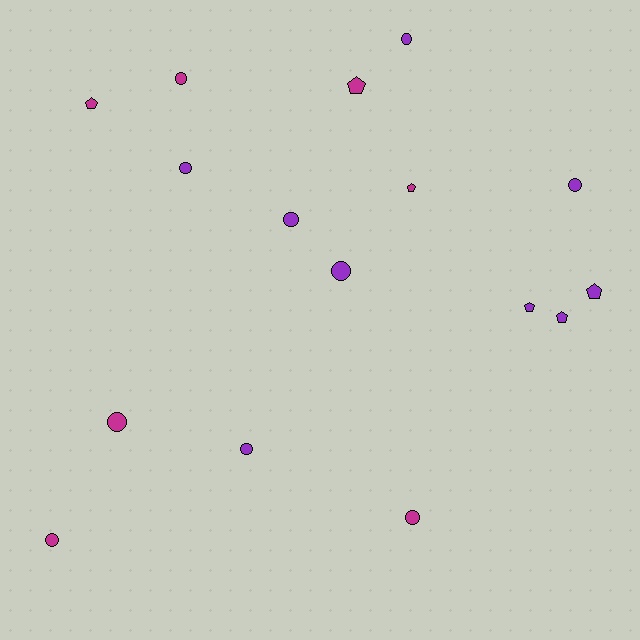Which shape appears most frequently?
Circle, with 10 objects.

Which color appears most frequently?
Purple, with 9 objects.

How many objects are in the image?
There are 16 objects.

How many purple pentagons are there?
There are 3 purple pentagons.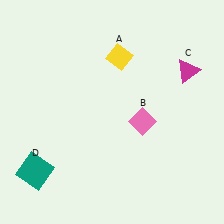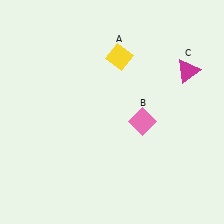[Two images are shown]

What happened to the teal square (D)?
The teal square (D) was removed in Image 2. It was in the bottom-left area of Image 1.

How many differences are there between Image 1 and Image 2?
There is 1 difference between the two images.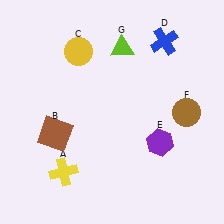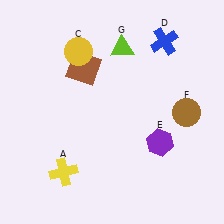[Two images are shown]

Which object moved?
The brown square (B) moved up.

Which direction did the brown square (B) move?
The brown square (B) moved up.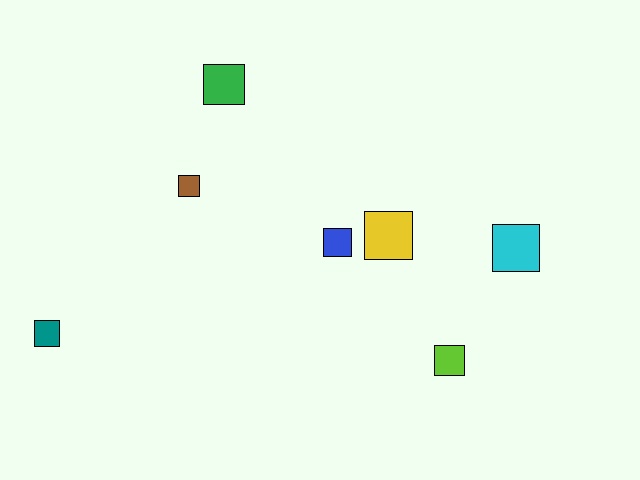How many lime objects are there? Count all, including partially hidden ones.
There is 1 lime object.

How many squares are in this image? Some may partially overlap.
There are 7 squares.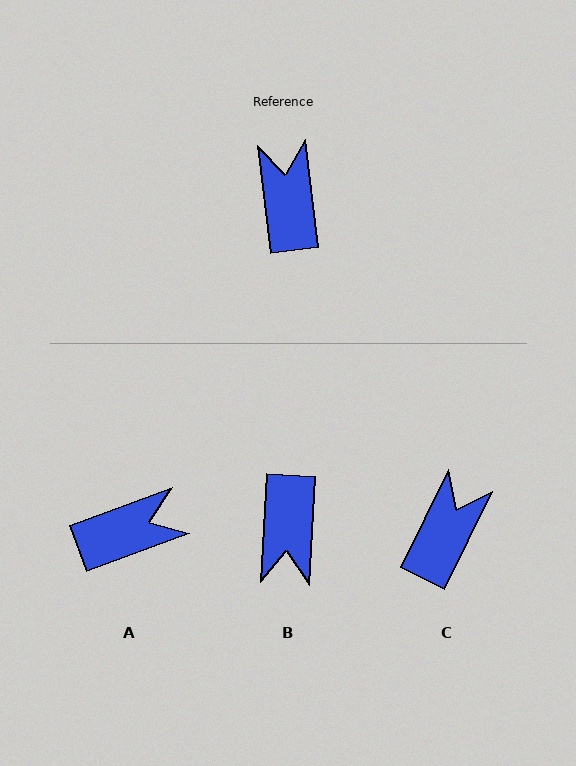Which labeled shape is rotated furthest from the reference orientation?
B, about 170 degrees away.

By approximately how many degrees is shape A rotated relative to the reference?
Approximately 77 degrees clockwise.